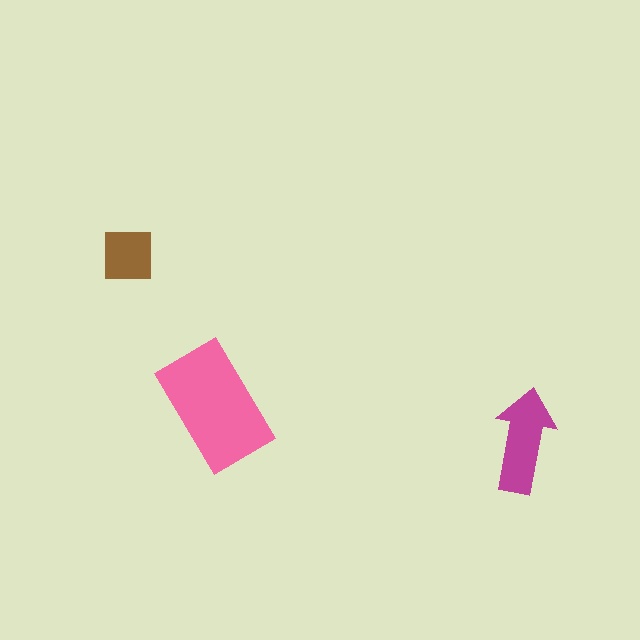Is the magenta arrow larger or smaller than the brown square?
Larger.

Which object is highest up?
The brown square is topmost.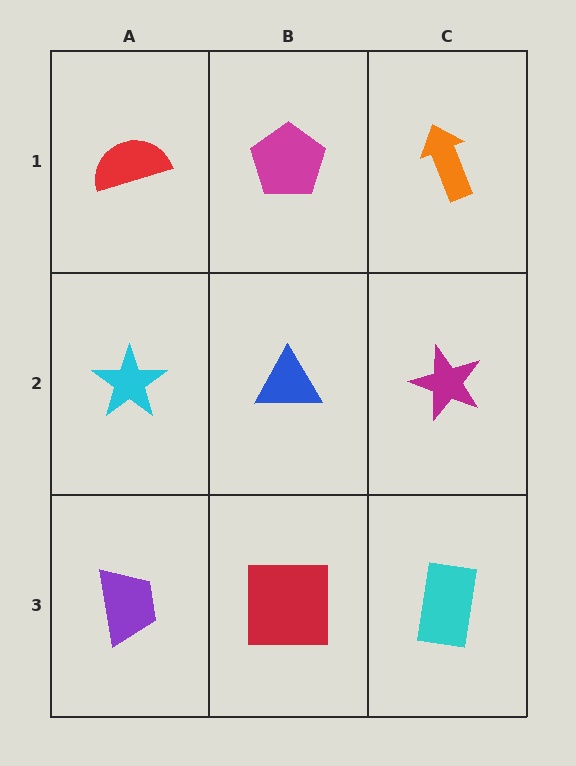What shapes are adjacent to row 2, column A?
A red semicircle (row 1, column A), a purple trapezoid (row 3, column A), a blue triangle (row 2, column B).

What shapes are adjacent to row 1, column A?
A cyan star (row 2, column A), a magenta pentagon (row 1, column B).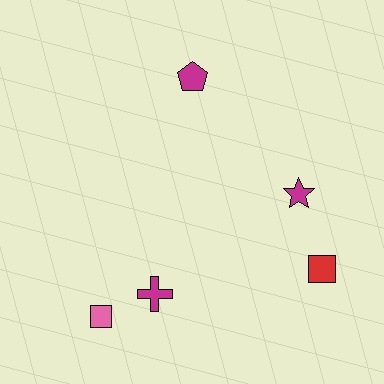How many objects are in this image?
There are 5 objects.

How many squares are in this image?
There are 2 squares.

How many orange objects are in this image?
There are no orange objects.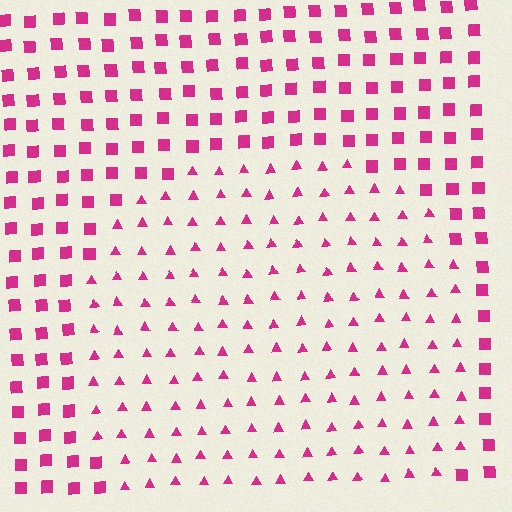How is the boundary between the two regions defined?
The boundary is defined by a change in element shape: triangles inside vs. squares outside. All elements share the same color and spacing.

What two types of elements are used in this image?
The image uses triangles inside the circle region and squares outside it.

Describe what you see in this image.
The image is filled with small magenta elements arranged in a uniform grid. A circle-shaped region contains triangles, while the surrounding area contains squares. The boundary is defined purely by the change in element shape.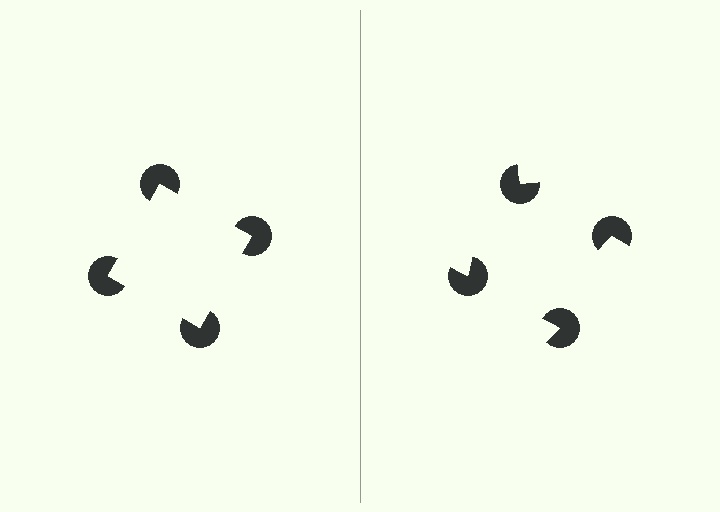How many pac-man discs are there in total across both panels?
8 — 4 on each side.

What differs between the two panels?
The pac-man discs are positioned identically on both sides; only the wedge orientations differ. On the left they align to a square; on the right they are misaligned.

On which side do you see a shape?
An illusory square appears on the left side. On the right side the wedge cuts are rotated, so no coherent shape forms.